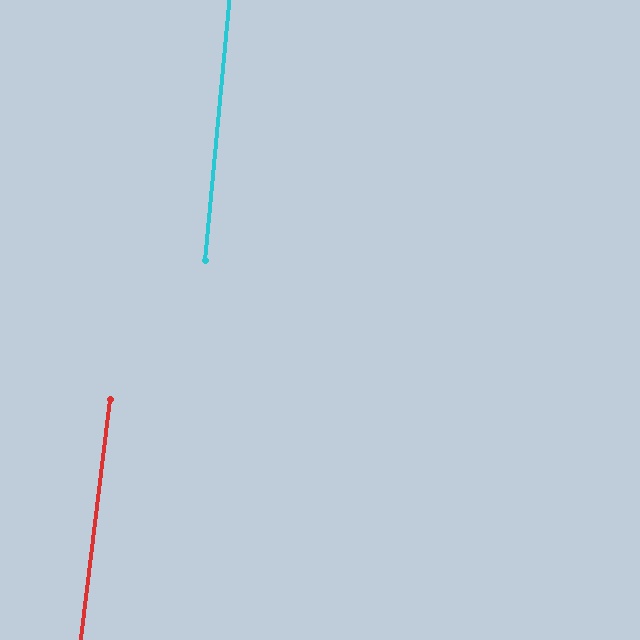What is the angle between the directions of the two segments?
Approximately 2 degrees.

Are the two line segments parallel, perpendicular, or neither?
Parallel — their directions differ by only 1.6°.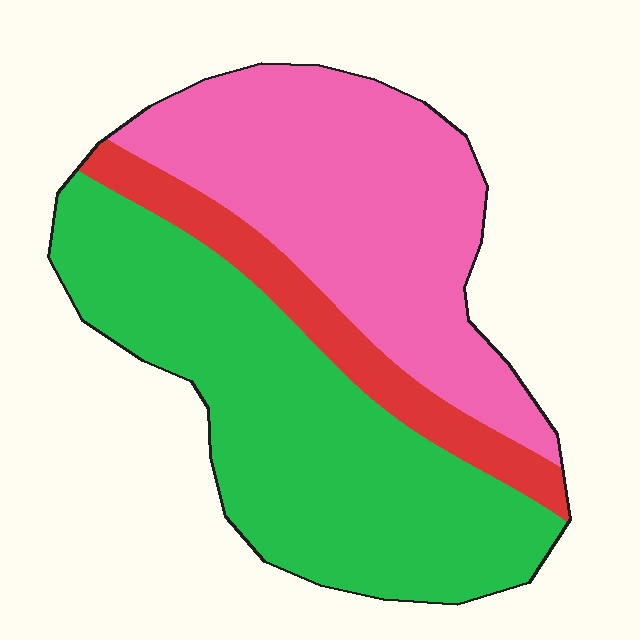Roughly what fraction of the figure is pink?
Pink covers around 40% of the figure.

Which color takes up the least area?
Red, at roughly 15%.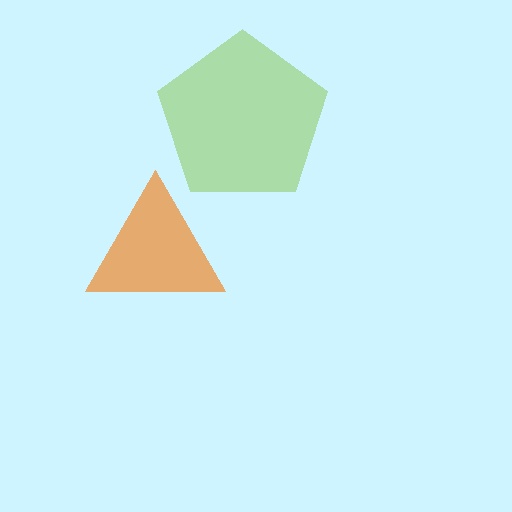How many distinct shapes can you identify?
There are 2 distinct shapes: an orange triangle, a lime pentagon.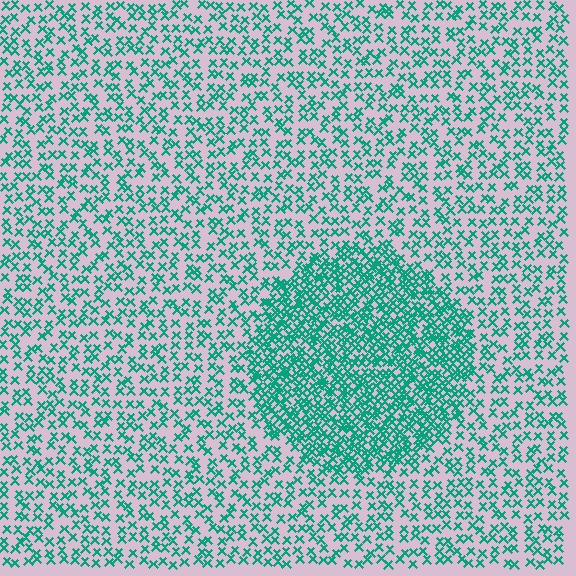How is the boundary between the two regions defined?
The boundary is defined by a change in element density (approximately 2.3x ratio). All elements are the same color, size, and shape.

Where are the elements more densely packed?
The elements are more densely packed inside the circle boundary.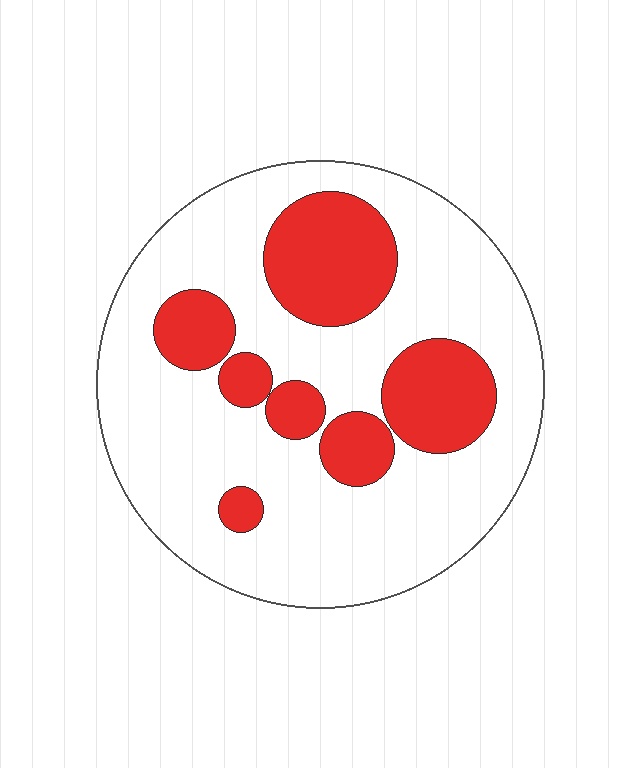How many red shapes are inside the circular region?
7.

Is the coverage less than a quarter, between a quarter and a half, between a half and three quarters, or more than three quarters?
Between a quarter and a half.